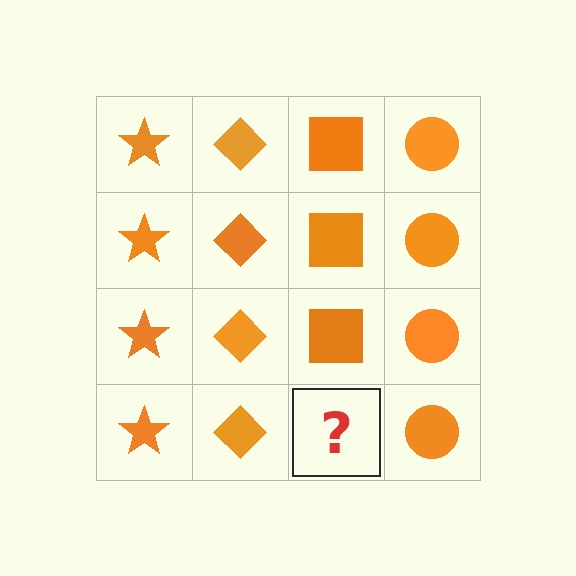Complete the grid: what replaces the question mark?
The question mark should be replaced with an orange square.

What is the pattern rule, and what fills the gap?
The rule is that each column has a consistent shape. The gap should be filled with an orange square.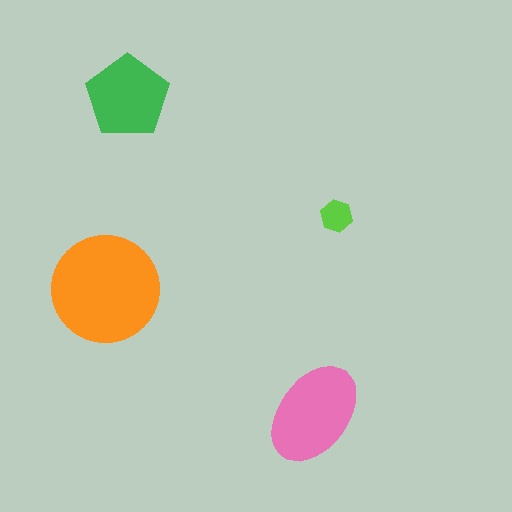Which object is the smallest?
The lime hexagon.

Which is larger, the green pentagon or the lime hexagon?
The green pentagon.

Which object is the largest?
The orange circle.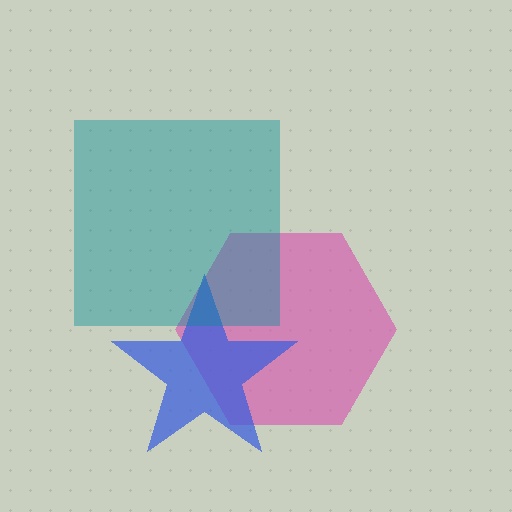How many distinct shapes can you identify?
There are 3 distinct shapes: a pink hexagon, a blue star, a teal square.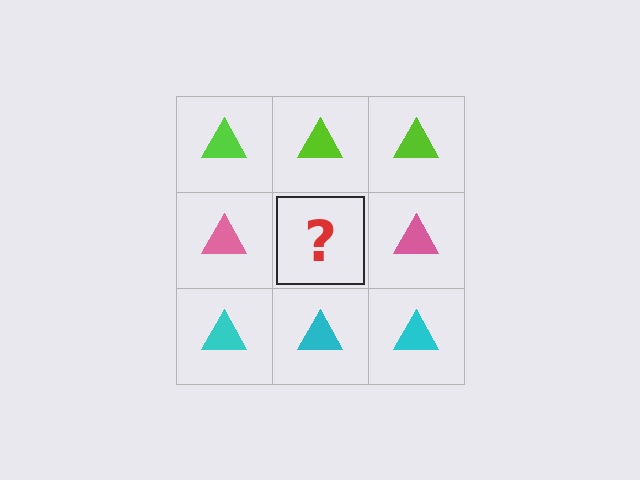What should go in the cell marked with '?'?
The missing cell should contain a pink triangle.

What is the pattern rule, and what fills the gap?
The rule is that each row has a consistent color. The gap should be filled with a pink triangle.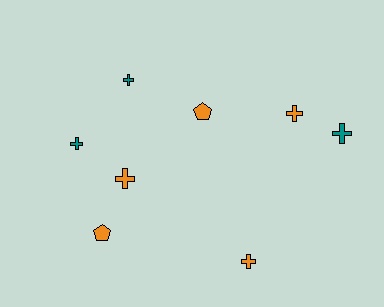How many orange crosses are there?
There are 3 orange crosses.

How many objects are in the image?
There are 8 objects.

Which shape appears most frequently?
Cross, with 6 objects.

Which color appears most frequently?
Orange, with 5 objects.